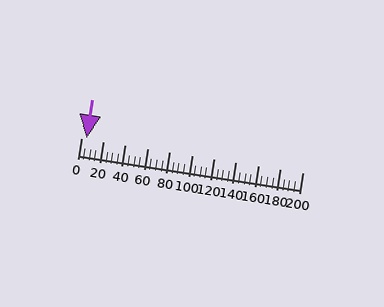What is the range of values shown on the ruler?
The ruler shows values from 0 to 200.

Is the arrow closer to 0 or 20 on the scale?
The arrow is closer to 0.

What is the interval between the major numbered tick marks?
The major tick marks are spaced 20 units apart.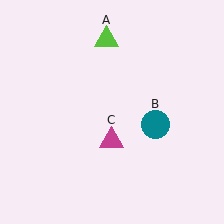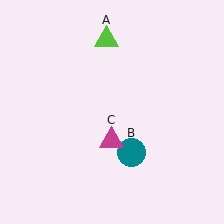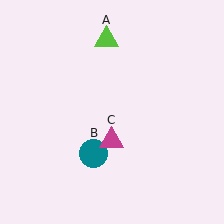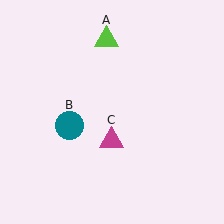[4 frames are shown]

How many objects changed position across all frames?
1 object changed position: teal circle (object B).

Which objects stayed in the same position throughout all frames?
Lime triangle (object A) and magenta triangle (object C) remained stationary.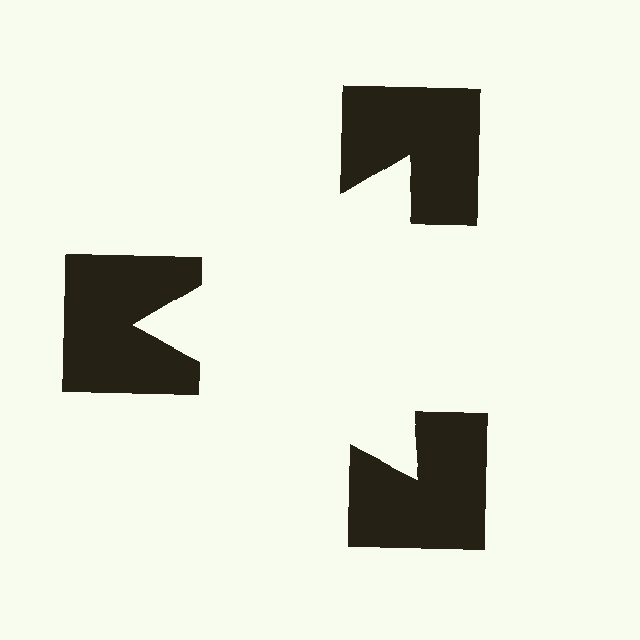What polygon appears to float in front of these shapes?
An illusory triangle — its edges are inferred from the aligned wedge cuts in the notched squares, not physically drawn.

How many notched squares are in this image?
There are 3 — one at each vertex of the illusory triangle.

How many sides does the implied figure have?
3 sides.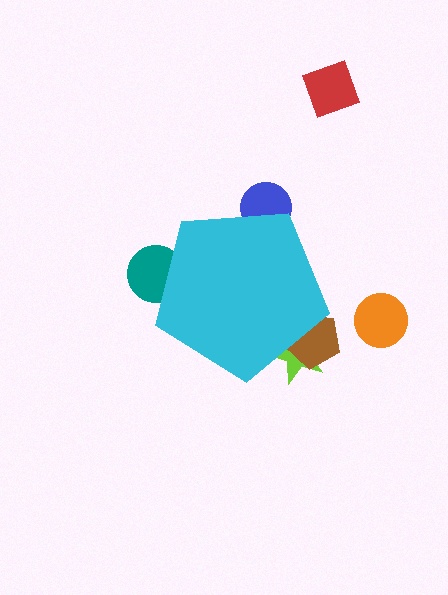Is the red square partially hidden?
No, the red square is fully visible.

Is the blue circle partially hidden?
Yes, the blue circle is partially hidden behind the cyan pentagon.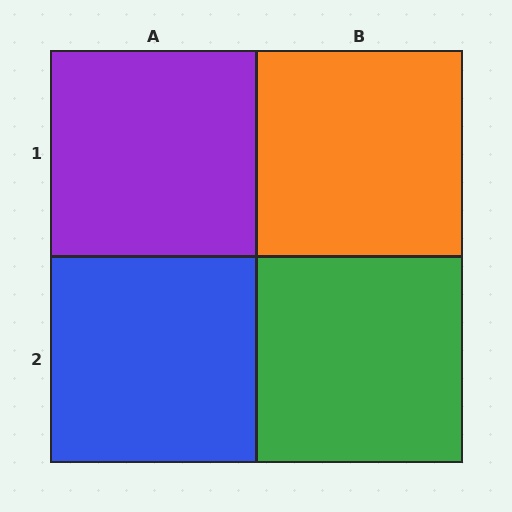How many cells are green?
1 cell is green.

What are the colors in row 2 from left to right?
Blue, green.